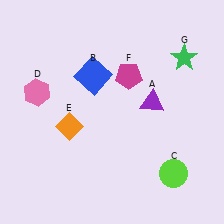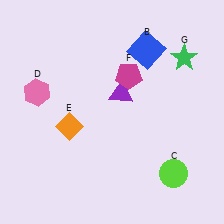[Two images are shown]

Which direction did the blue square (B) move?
The blue square (B) moved right.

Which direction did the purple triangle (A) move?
The purple triangle (A) moved left.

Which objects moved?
The objects that moved are: the purple triangle (A), the blue square (B).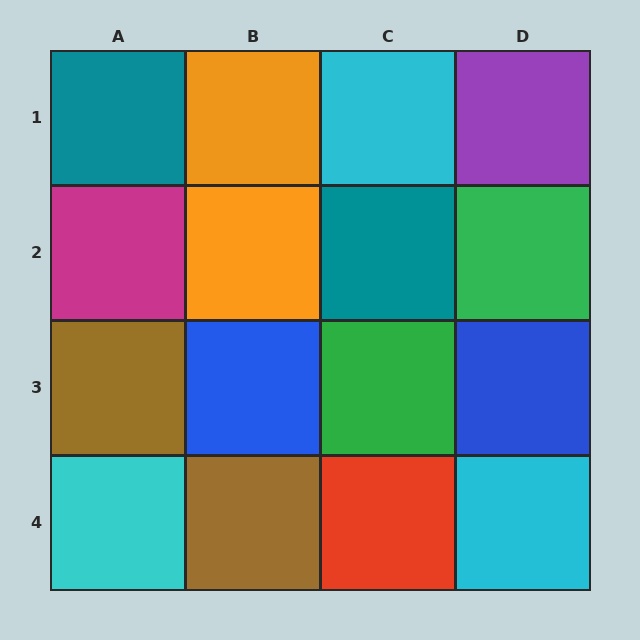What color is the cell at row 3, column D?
Blue.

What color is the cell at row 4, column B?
Brown.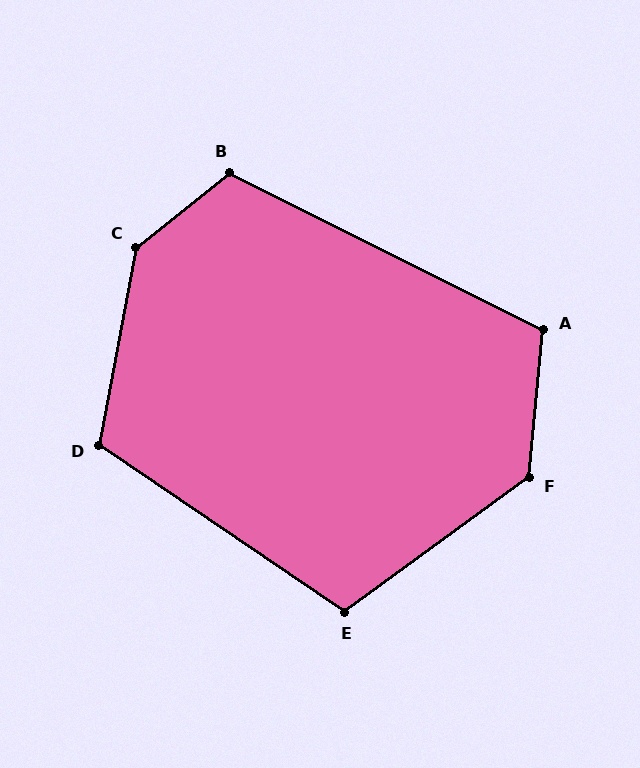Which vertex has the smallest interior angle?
E, at approximately 110 degrees.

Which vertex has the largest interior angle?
C, at approximately 139 degrees.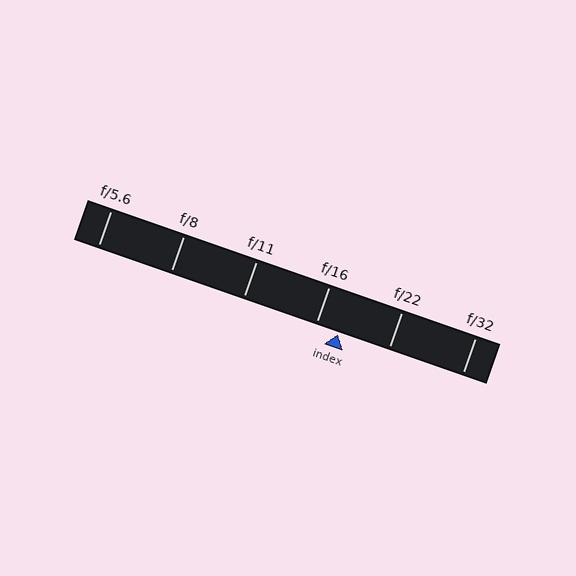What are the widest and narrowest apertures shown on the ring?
The widest aperture shown is f/5.6 and the narrowest is f/32.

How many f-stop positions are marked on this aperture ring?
There are 6 f-stop positions marked.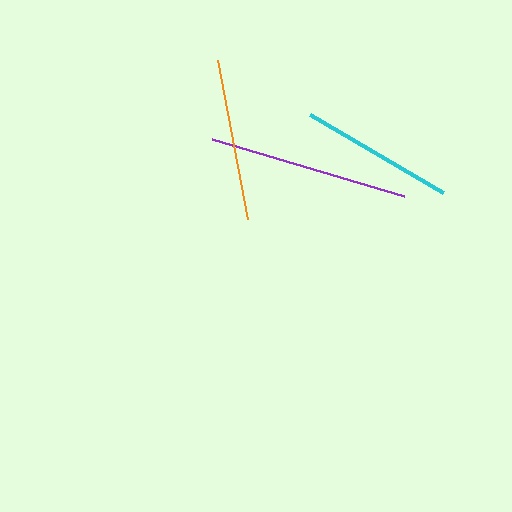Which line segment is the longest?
The purple line is the longest at approximately 201 pixels.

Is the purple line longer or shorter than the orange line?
The purple line is longer than the orange line.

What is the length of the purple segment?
The purple segment is approximately 201 pixels long.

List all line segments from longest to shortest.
From longest to shortest: purple, orange, cyan.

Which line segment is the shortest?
The cyan line is the shortest at approximately 154 pixels.